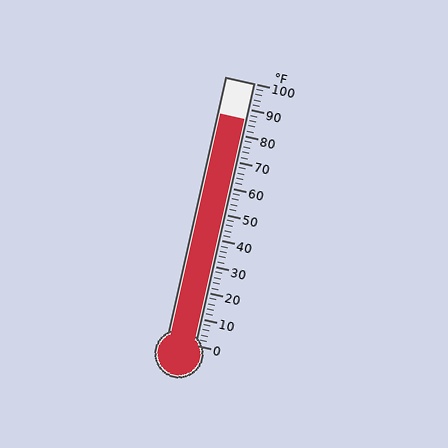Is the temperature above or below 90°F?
The temperature is below 90°F.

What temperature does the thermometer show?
The thermometer shows approximately 86°F.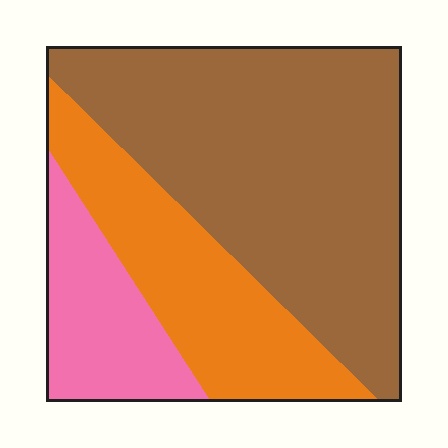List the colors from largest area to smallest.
From largest to smallest: brown, orange, pink.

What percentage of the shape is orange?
Orange covers around 25% of the shape.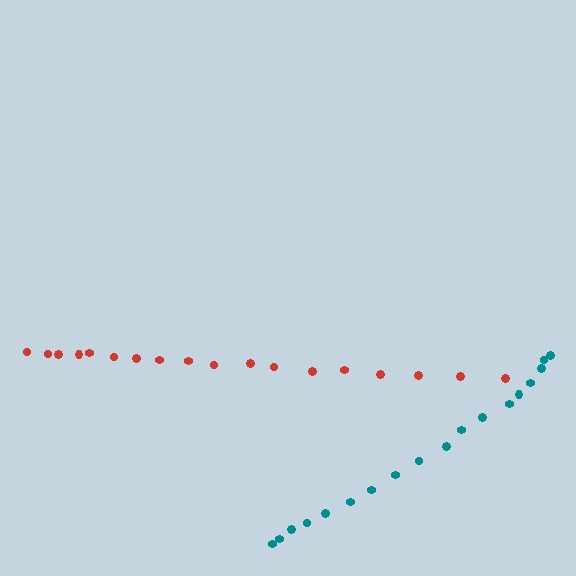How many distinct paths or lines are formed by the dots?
There are 2 distinct paths.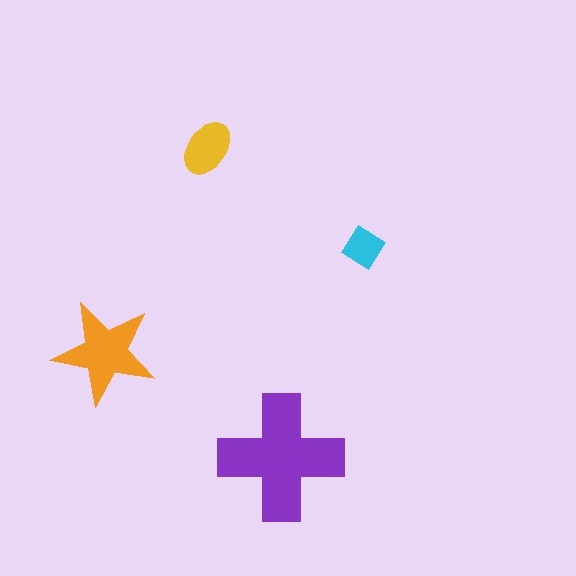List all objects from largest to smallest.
The purple cross, the orange star, the yellow ellipse, the cyan diamond.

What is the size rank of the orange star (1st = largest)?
2nd.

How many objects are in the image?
There are 4 objects in the image.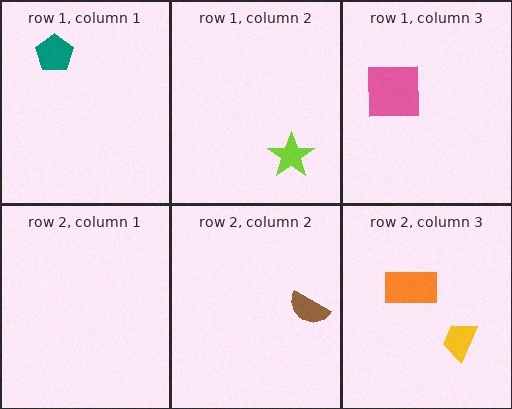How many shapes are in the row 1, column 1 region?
1.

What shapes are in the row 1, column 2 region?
The lime star.